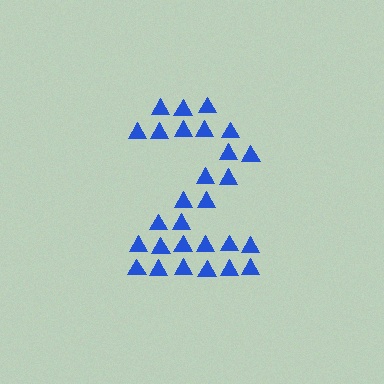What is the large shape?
The large shape is the digit 2.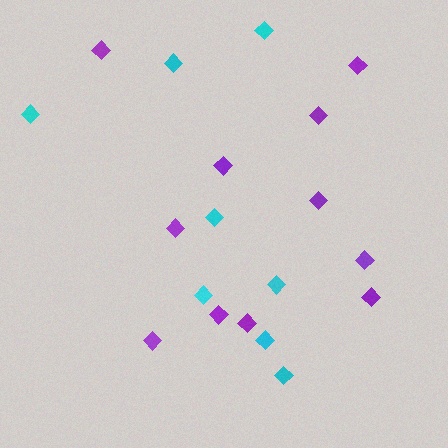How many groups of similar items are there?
There are 2 groups: one group of cyan diamonds (8) and one group of purple diamonds (11).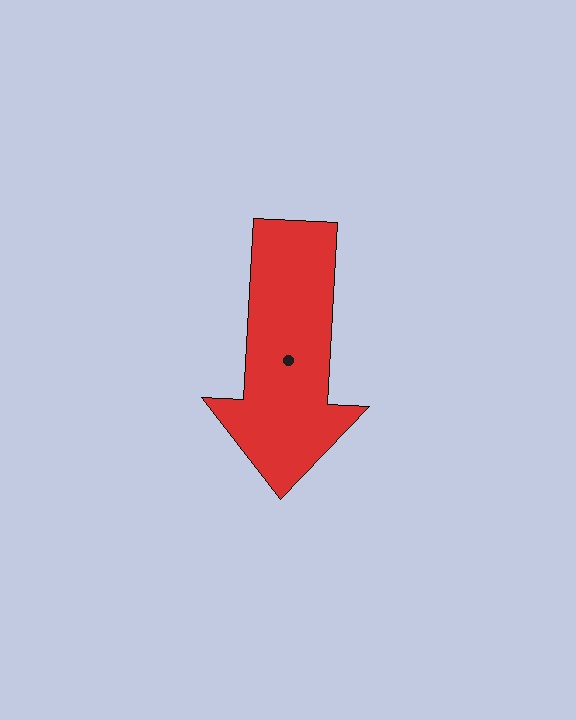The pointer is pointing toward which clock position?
Roughly 6 o'clock.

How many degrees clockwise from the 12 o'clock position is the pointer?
Approximately 183 degrees.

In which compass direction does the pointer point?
South.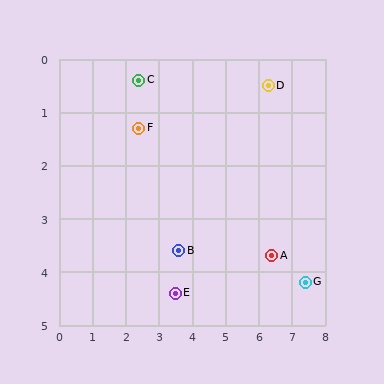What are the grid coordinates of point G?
Point G is at approximately (7.4, 4.2).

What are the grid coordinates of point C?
Point C is at approximately (2.4, 0.4).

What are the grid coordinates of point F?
Point F is at approximately (2.4, 1.3).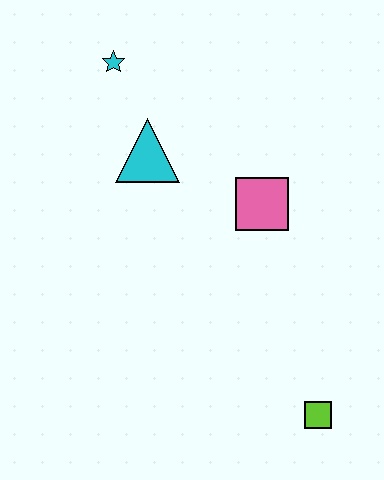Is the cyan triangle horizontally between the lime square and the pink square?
No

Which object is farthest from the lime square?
The cyan star is farthest from the lime square.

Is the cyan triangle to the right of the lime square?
No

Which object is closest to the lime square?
The pink square is closest to the lime square.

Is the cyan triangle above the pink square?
Yes